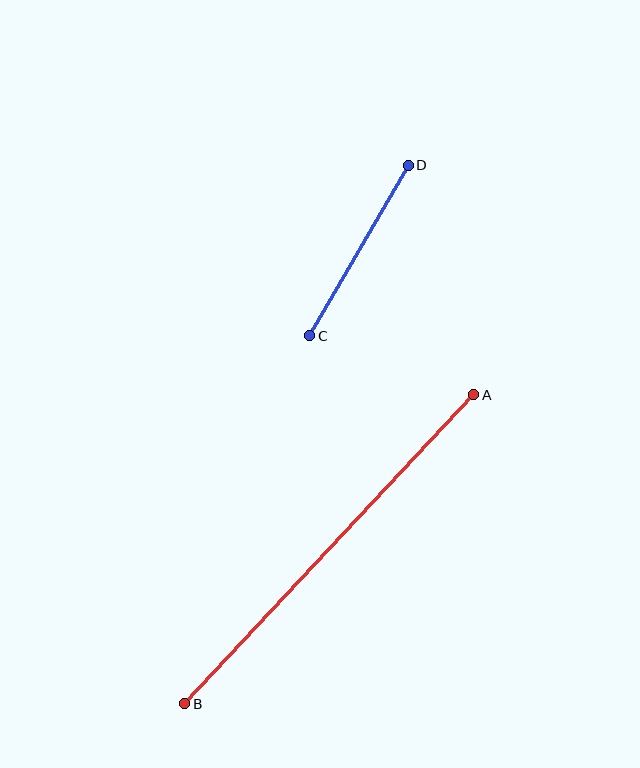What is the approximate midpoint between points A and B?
The midpoint is at approximately (329, 549) pixels.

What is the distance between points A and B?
The distance is approximately 423 pixels.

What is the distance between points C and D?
The distance is approximately 197 pixels.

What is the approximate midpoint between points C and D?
The midpoint is at approximately (359, 250) pixels.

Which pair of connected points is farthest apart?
Points A and B are farthest apart.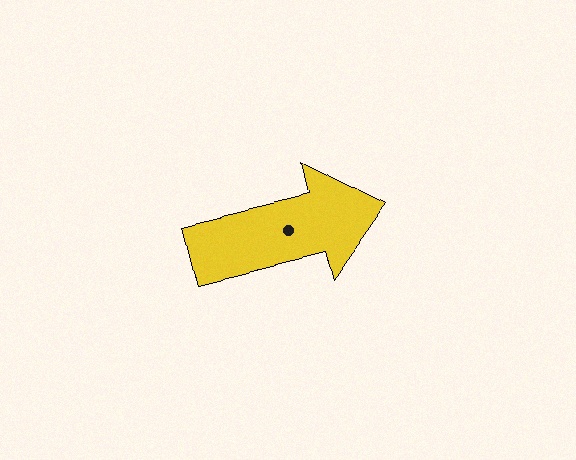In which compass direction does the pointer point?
East.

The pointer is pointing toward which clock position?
Roughly 3 o'clock.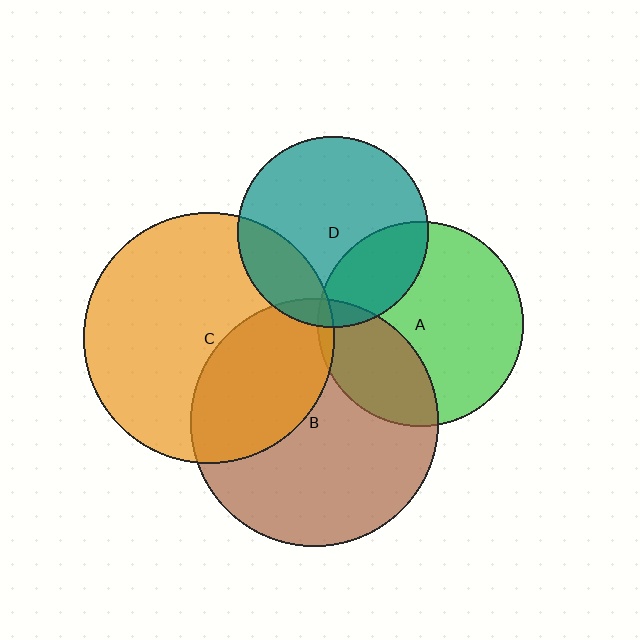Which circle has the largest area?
Circle C (orange).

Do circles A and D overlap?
Yes.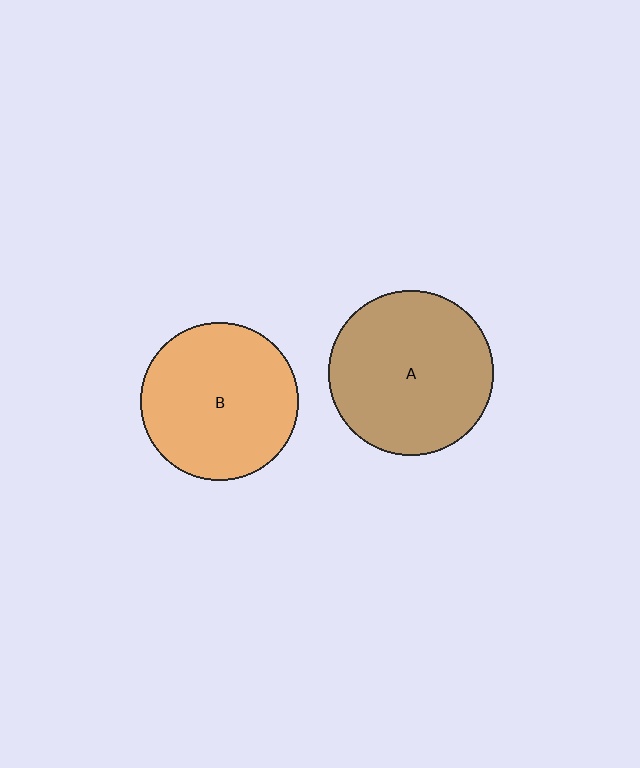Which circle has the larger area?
Circle A (brown).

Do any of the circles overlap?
No, none of the circles overlap.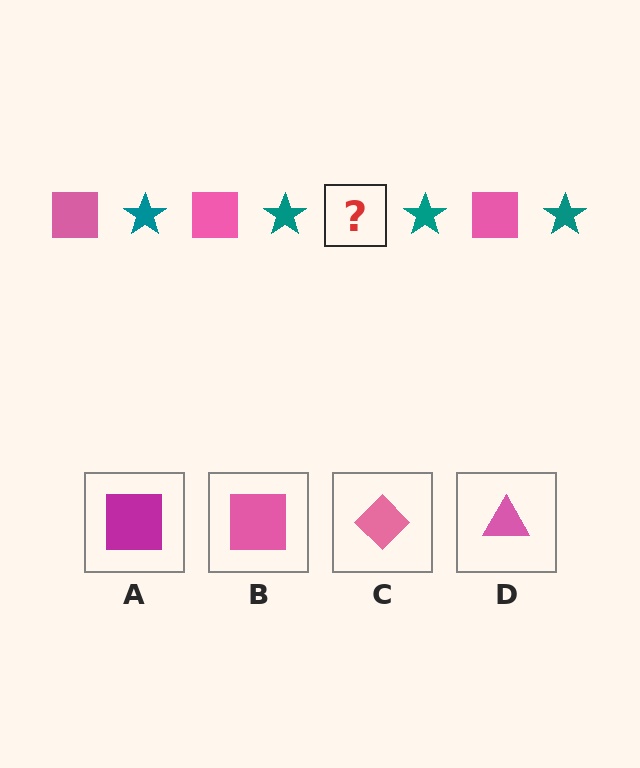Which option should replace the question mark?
Option B.